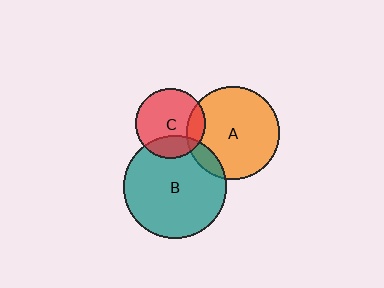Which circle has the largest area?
Circle B (teal).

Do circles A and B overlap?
Yes.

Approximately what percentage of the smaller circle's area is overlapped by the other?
Approximately 10%.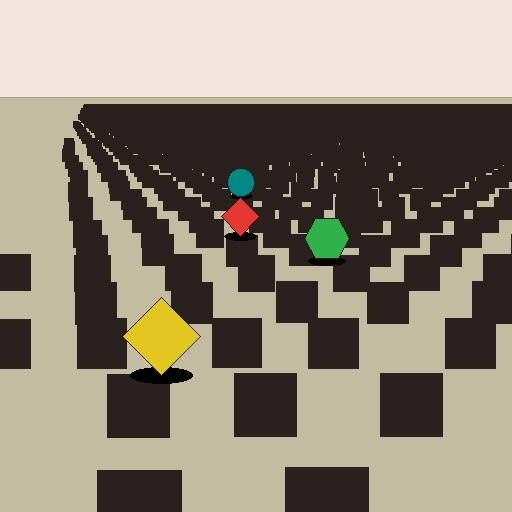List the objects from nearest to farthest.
From nearest to farthest: the yellow diamond, the green hexagon, the red diamond, the teal circle.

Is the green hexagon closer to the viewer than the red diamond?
Yes. The green hexagon is closer — you can tell from the texture gradient: the ground texture is coarser near it.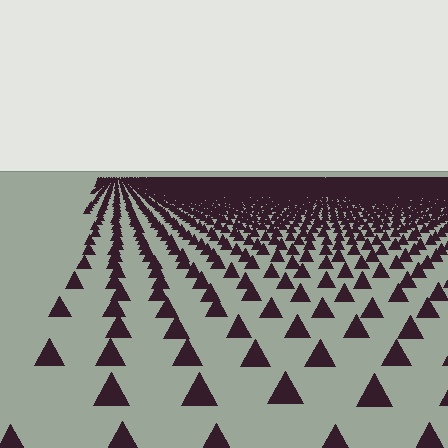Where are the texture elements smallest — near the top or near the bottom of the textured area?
Near the top.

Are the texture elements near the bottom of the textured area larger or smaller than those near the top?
Larger. Near the bottom, elements are closer to the viewer and appear at a bigger on-screen size.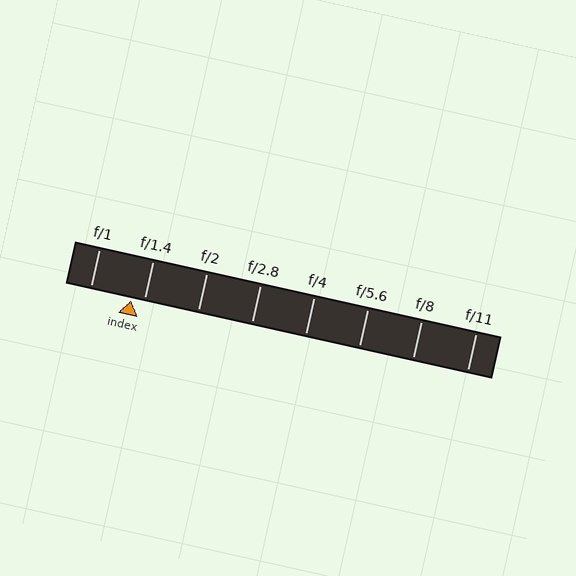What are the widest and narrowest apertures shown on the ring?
The widest aperture shown is f/1 and the narrowest is f/11.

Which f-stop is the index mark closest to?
The index mark is closest to f/1.4.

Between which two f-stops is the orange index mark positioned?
The index mark is between f/1 and f/1.4.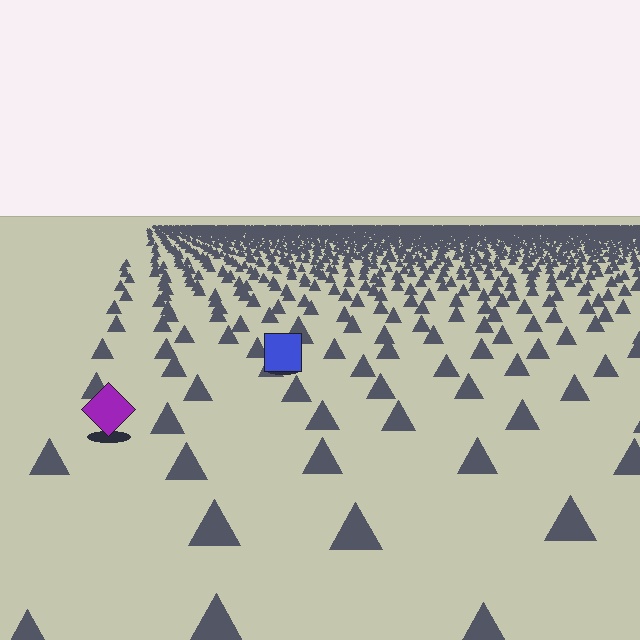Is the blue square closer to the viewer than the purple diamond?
No. The purple diamond is closer — you can tell from the texture gradient: the ground texture is coarser near it.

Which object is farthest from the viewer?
The blue square is farthest from the viewer. It appears smaller and the ground texture around it is denser.